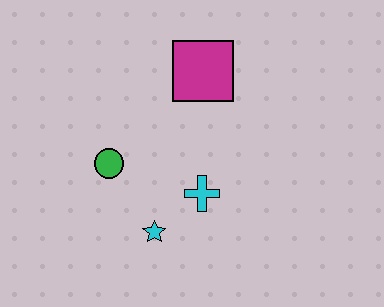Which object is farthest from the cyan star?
The magenta square is farthest from the cyan star.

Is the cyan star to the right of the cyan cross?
No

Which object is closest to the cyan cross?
The cyan star is closest to the cyan cross.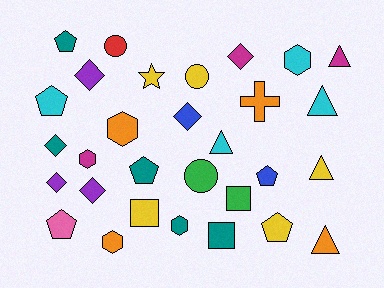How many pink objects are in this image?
There is 1 pink object.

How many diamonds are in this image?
There are 6 diamonds.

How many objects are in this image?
There are 30 objects.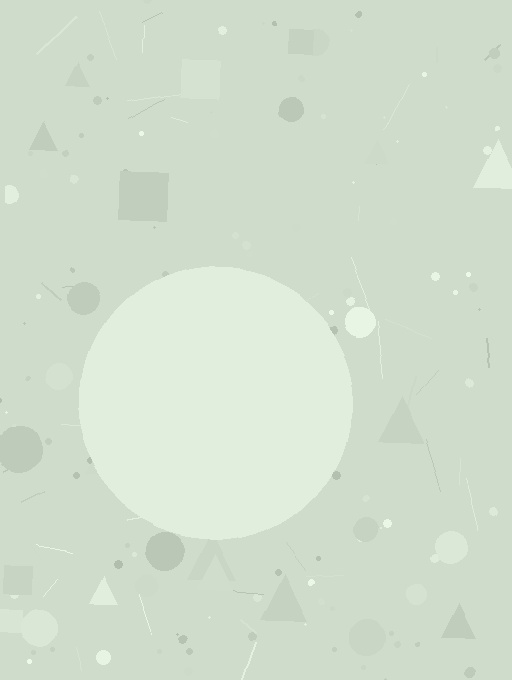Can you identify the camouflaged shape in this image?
The camouflaged shape is a circle.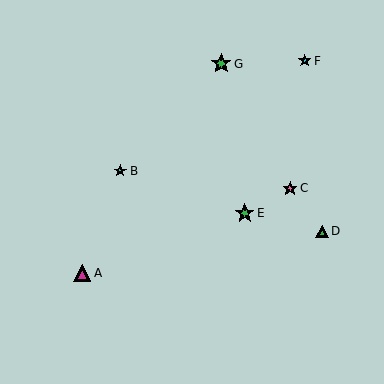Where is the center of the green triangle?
The center of the green triangle is at (322, 231).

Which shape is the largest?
The green star (labeled G) is the largest.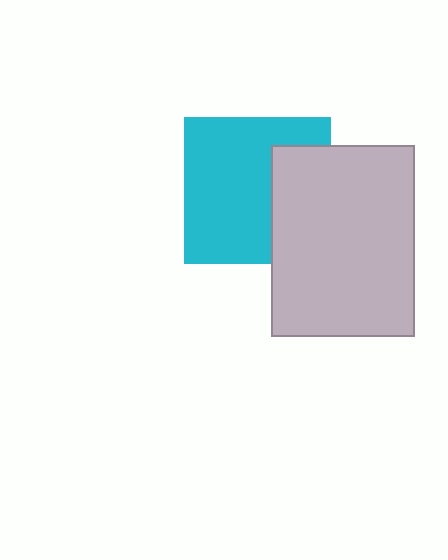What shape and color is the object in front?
The object in front is a light gray rectangle.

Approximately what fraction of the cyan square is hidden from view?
Roughly 33% of the cyan square is hidden behind the light gray rectangle.